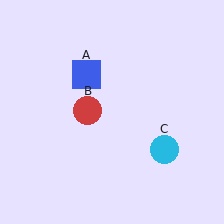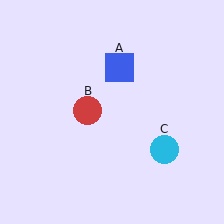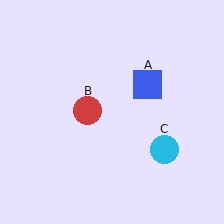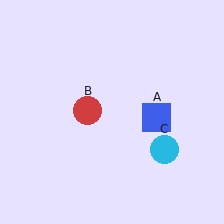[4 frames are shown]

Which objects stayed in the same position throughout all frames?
Red circle (object B) and cyan circle (object C) remained stationary.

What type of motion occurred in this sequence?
The blue square (object A) rotated clockwise around the center of the scene.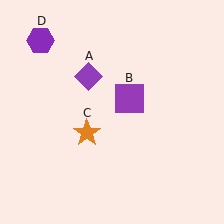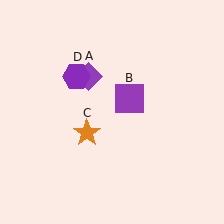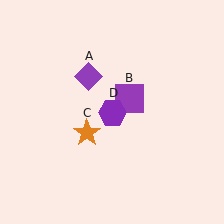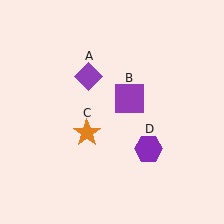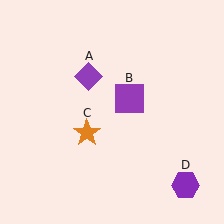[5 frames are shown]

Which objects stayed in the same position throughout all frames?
Purple diamond (object A) and purple square (object B) and orange star (object C) remained stationary.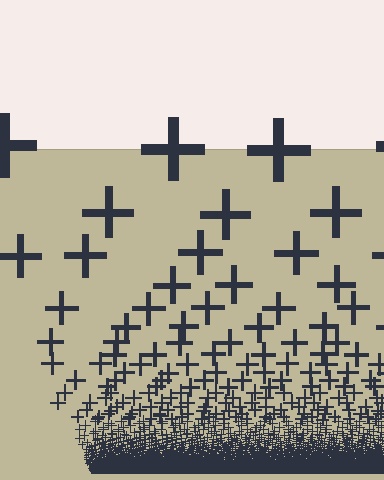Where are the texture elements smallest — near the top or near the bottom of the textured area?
Near the bottom.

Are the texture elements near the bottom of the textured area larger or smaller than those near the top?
Smaller. The gradient is inverted — elements near the bottom are smaller and denser.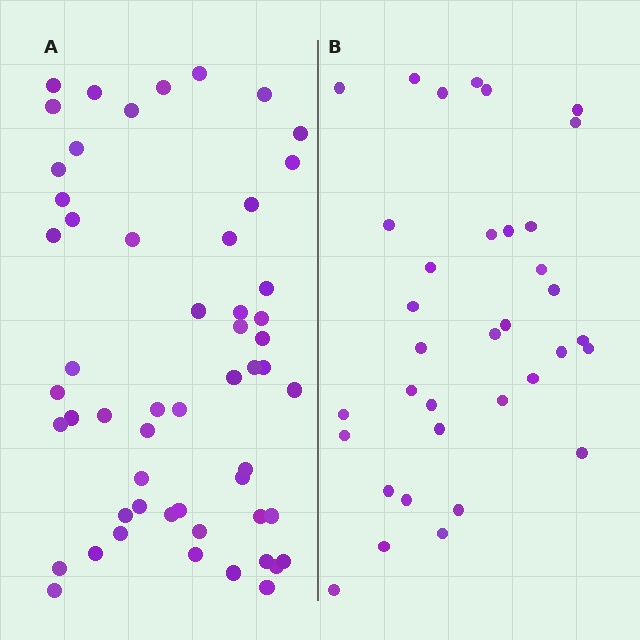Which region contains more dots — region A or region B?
Region A (the left region) has more dots.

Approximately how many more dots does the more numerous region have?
Region A has approximately 20 more dots than region B.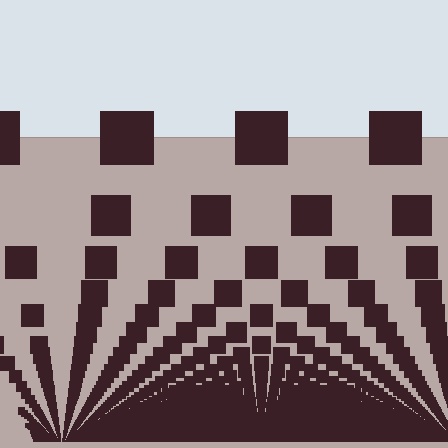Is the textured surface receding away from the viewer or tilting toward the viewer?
The surface appears to tilt toward the viewer. Texture elements get larger and sparser toward the top.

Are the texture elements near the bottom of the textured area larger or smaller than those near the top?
Smaller. The gradient is inverted — elements near the bottom are smaller and denser.